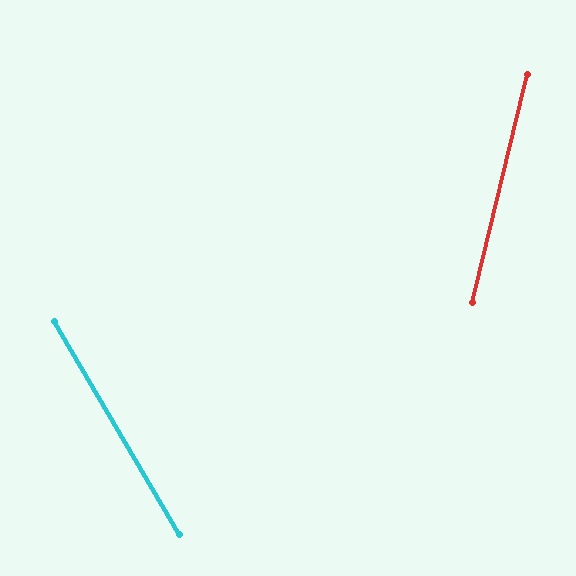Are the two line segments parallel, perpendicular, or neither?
Neither parallel nor perpendicular — they differ by about 44°.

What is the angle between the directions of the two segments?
Approximately 44 degrees.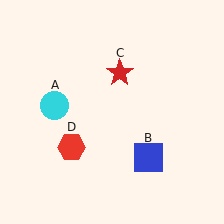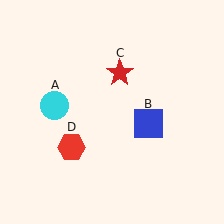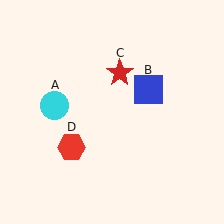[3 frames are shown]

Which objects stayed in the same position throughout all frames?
Cyan circle (object A) and red star (object C) and red hexagon (object D) remained stationary.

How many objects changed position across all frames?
1 object changed position: blue square (object B).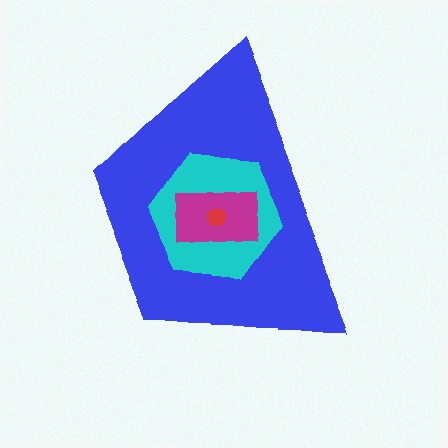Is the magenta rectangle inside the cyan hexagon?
Yes.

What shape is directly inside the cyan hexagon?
The magenta rectangle.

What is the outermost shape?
The blue trapezoid.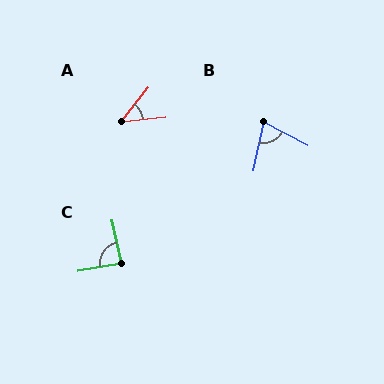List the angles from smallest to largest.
A (45°), B (73°), C (88°).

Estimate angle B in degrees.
Approximately 73 degrees.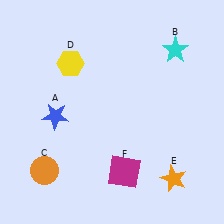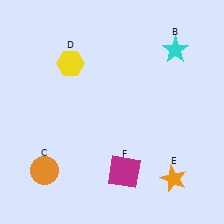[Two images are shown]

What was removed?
The blue star (A) was removed in Image 2.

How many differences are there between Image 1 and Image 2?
There is 1 difference between the two images.